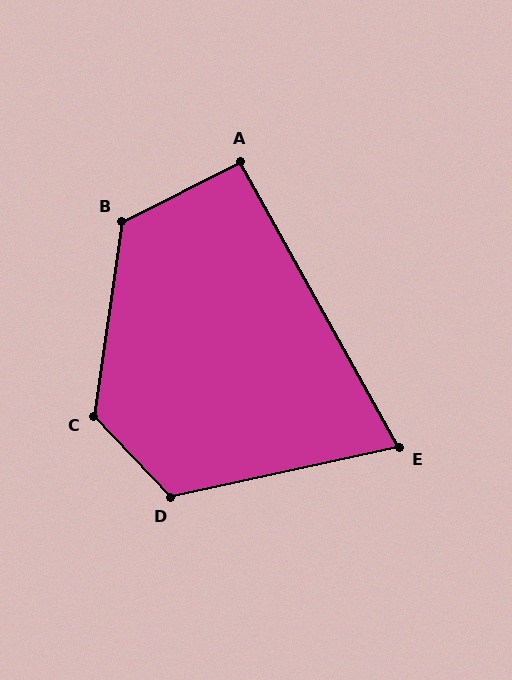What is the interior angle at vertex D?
Approximately 121 degrees (obtuse).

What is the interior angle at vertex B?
Approximately 125 degrees (obtuse).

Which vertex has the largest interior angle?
C, at approximately 129 degrees.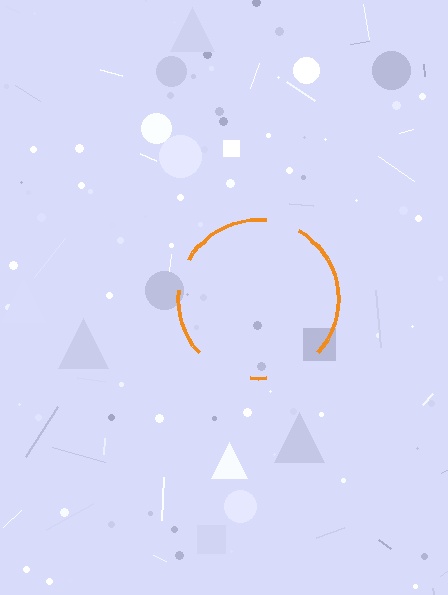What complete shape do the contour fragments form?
The contour fragments form a circle.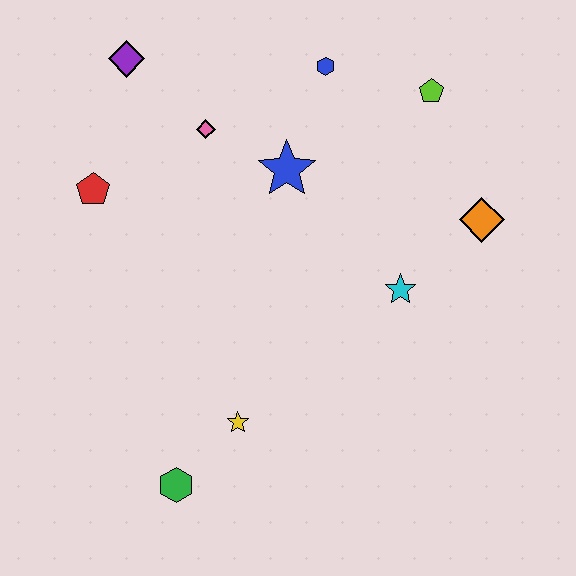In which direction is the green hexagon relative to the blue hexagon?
The green hexagon is below the blue hexagon.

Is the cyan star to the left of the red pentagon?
No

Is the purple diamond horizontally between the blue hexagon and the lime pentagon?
No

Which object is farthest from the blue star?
The green hexagon is farthest from the blue star.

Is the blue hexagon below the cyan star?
No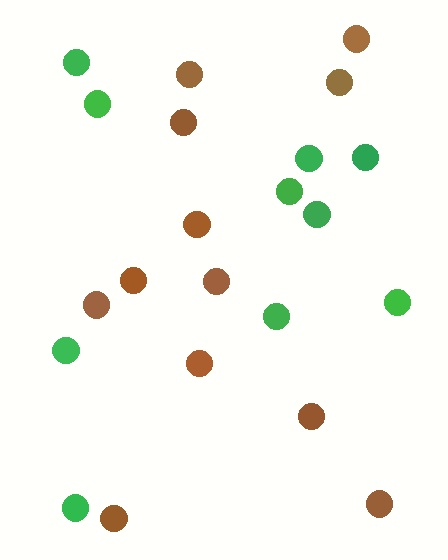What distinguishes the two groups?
There are 2 groups: one group of green circles (10) and one group of brown circles (12).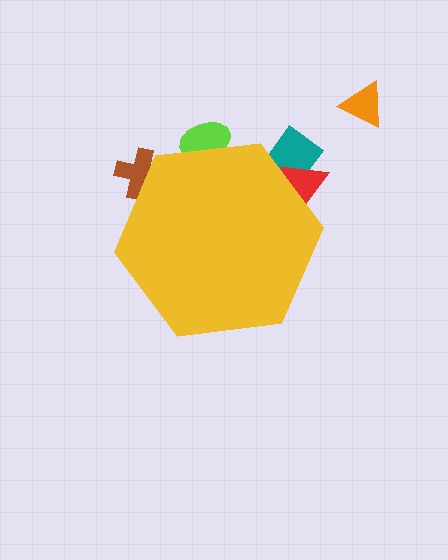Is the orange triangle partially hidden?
No, the orange triangle is fully visible.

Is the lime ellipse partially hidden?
Yes, the lime ellipse is partially hidden behind the yellow hexagon.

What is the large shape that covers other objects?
A yellow hexagon.